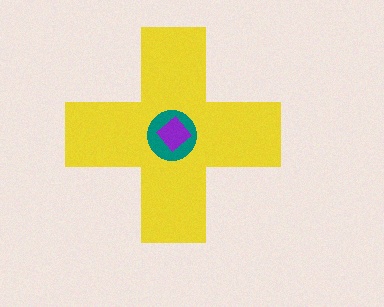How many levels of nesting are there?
3.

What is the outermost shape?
The yellow cross.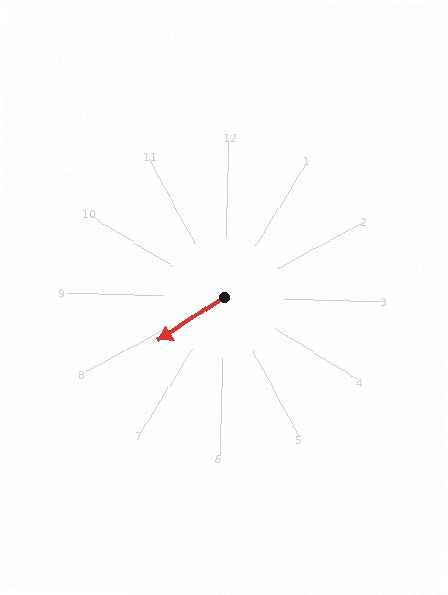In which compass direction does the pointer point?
Southwest.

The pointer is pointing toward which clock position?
Roughly 8 o'clock.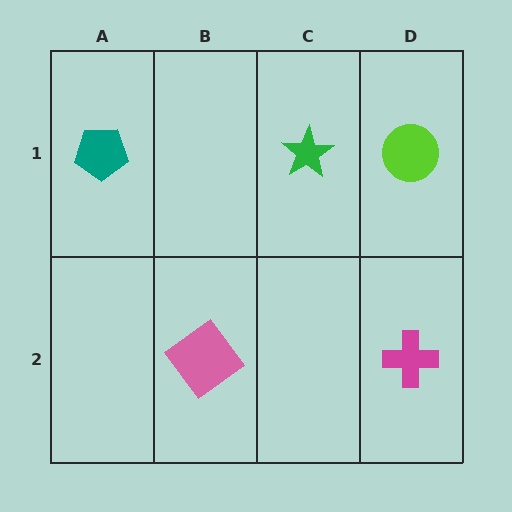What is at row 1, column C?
A green star.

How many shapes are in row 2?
2 shapes.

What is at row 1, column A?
A teal pentagon.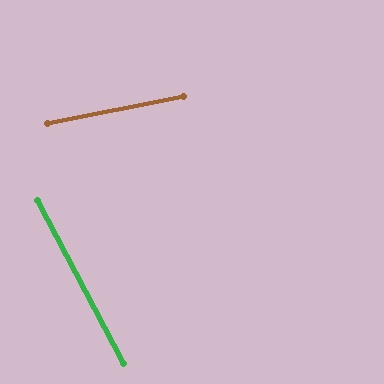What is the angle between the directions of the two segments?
Approximately 73 degrees.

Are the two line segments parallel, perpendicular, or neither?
Neither parallel nor perpendicular — they differ by about 73°.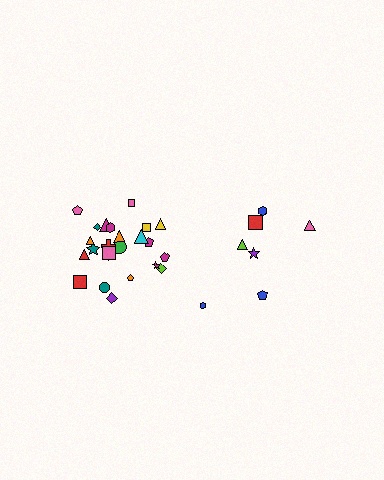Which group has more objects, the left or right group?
The left group.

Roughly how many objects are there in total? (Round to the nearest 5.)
Roughly 30 objects in total.